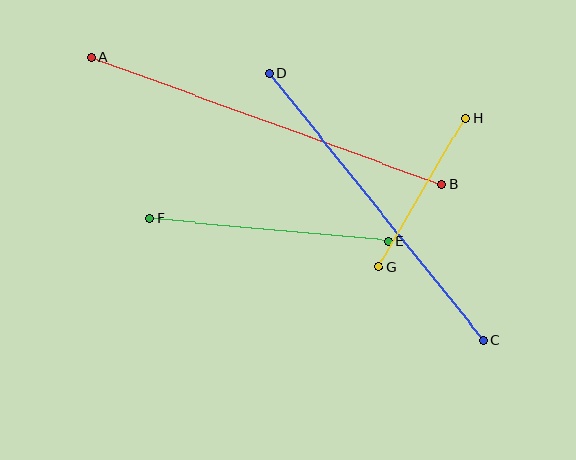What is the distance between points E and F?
The distance is approximately 239 pixels.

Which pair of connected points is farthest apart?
Points A and B are farthest apart.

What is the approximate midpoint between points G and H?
The midpoint is at approximately (422, 193) pixels.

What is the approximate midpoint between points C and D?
The midpoint is at approximately (376, 207) pixels.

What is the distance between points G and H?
The distance is approximately 172 pixels.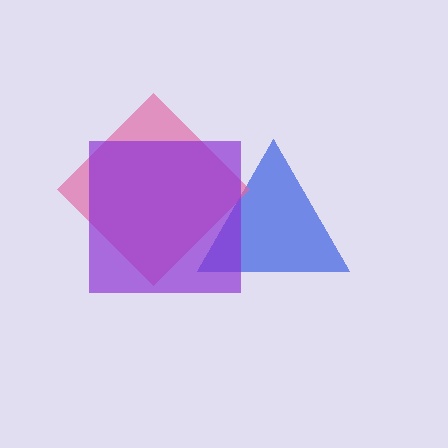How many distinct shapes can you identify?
There are 3 distinct shapes: a blue triangle, a pink diamond, a purple square.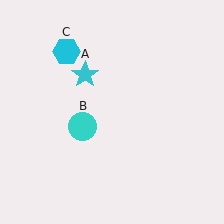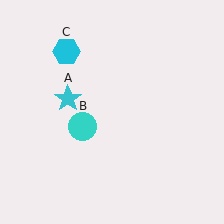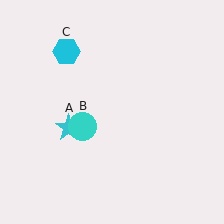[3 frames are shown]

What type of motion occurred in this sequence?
The cyan star (object A) rotated counterclockwise around the center of the scene.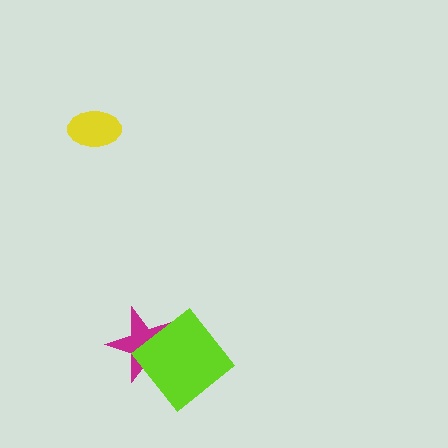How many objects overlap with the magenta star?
1 object overlaps with the magenta star.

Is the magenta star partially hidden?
Yes, it is partially covered by another shape.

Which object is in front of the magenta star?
The lime diamond is in front of the magenta star.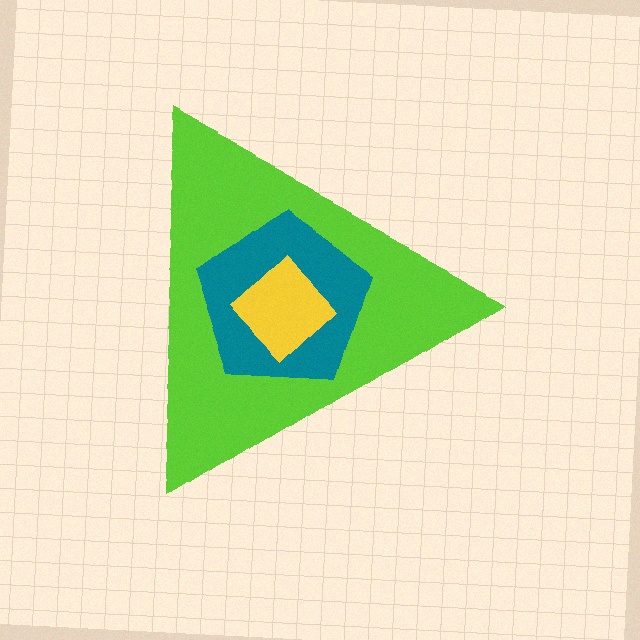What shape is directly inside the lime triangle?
The teal pentagon.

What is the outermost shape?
The lime triangle.